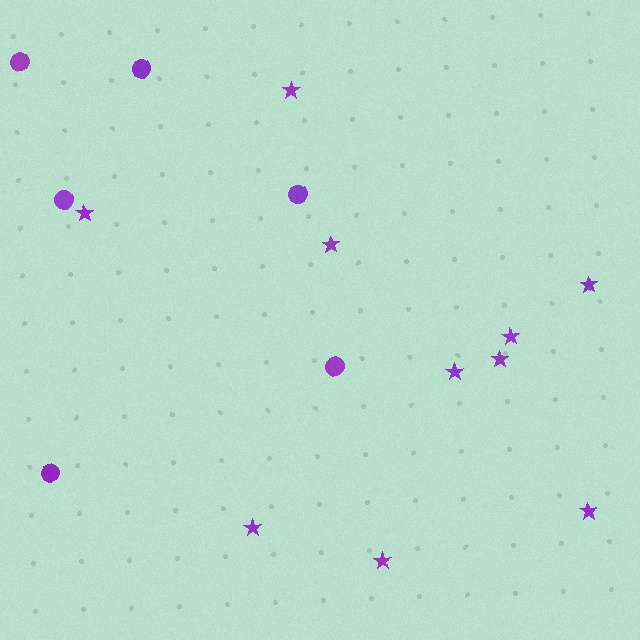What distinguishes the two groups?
There are 2 groups: one group of stars (10) and one group of circles (6).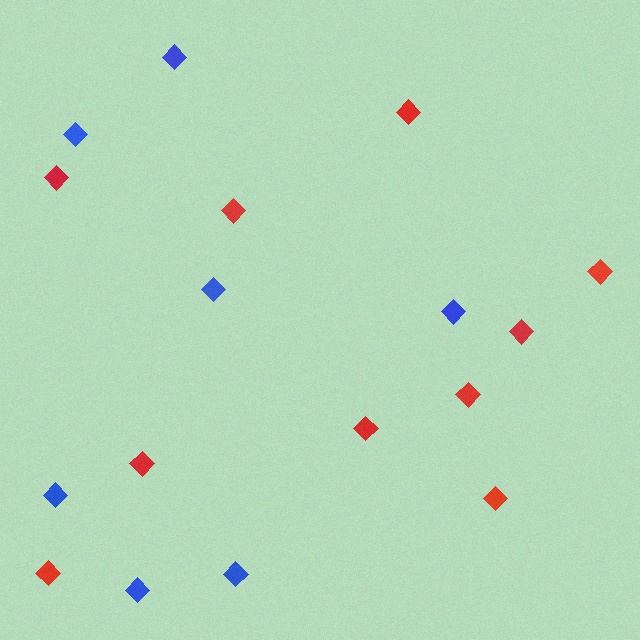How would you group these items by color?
There are 2 groups: one group of red diamonds (10) and one group of blue diamonds (7).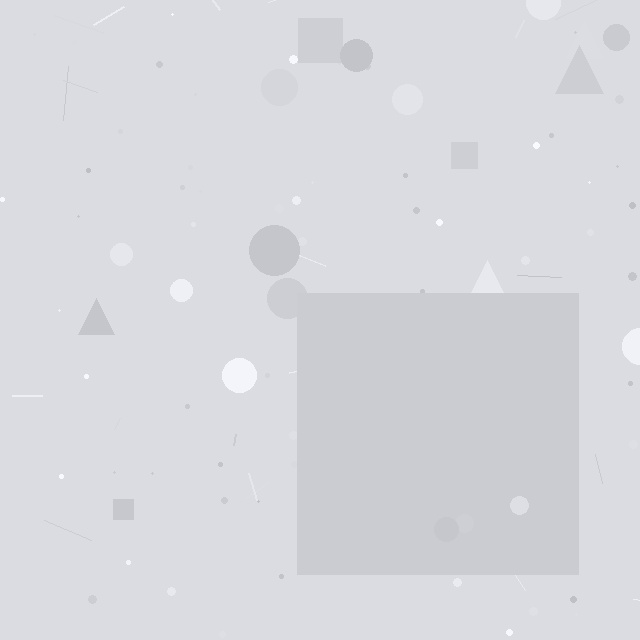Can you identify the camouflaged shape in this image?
The camouflaged shape is a square.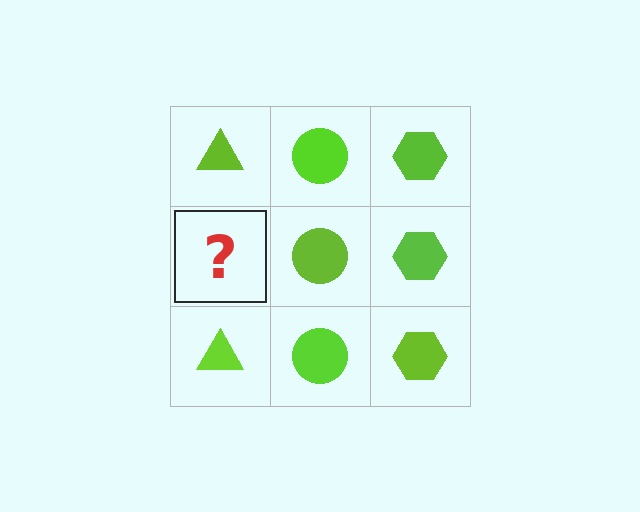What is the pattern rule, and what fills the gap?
The rule is that each column has a consistent shape. The gap should be filled with a lime triangle.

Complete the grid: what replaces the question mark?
The question mark should be replaced with a lime triangle.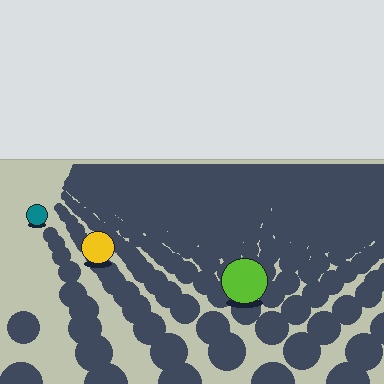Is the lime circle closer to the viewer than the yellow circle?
Yes. The lime circle is closer — you can tell from the texture gradient: the ground texture is coarser near it.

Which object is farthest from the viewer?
The teal circle is farthest from the viewer. It appears smaller and the ground texture around it is denser.